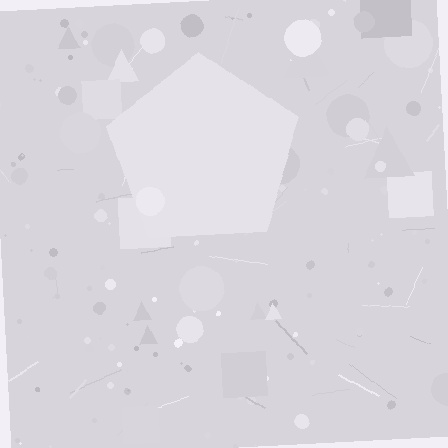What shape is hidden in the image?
A pentagon is hidden in the image.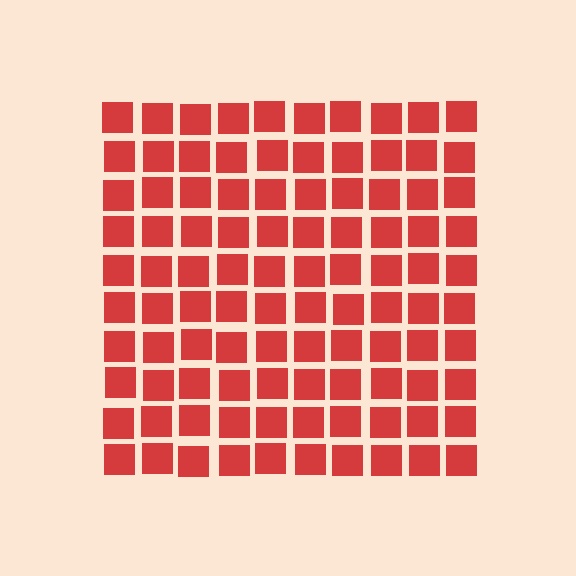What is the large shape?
The large shape is a square.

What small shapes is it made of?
It is made of small squares.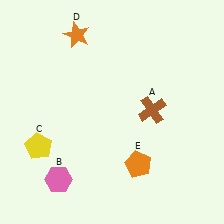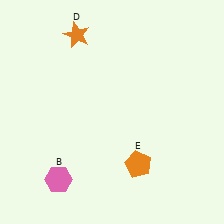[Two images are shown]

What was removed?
The yellow pentagon (C), the brown cross (A) were removed in Image 2.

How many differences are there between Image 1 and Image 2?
There are 2 differences between the two images.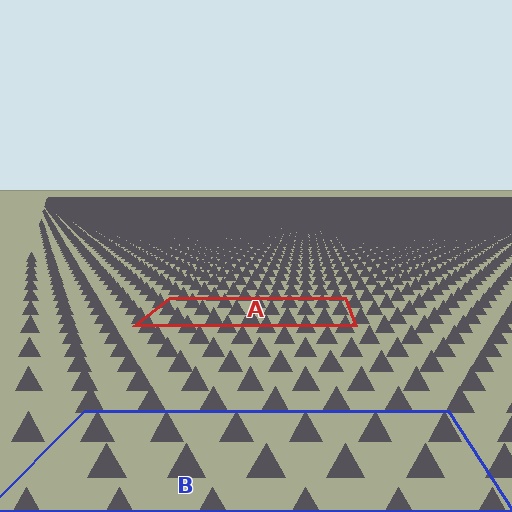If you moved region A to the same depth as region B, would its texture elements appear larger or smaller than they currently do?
They would appear larger. At a closer depth, the same texture elements are projected at a bigger on-screen size.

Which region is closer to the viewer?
Region B is closer. The texture elements there are larger and more spread out.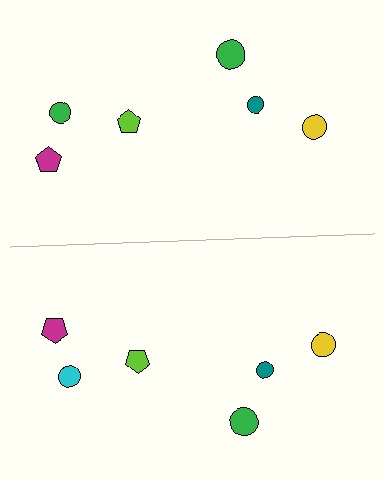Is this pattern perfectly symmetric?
No, the pattern is not perfectly symmetric. The cyan circle on the bottom side breaks the symmetry — its mirror counterpart is green.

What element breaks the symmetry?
The cyan circle on the bottom side breaks the symmetry — its mirror counterpart is green.